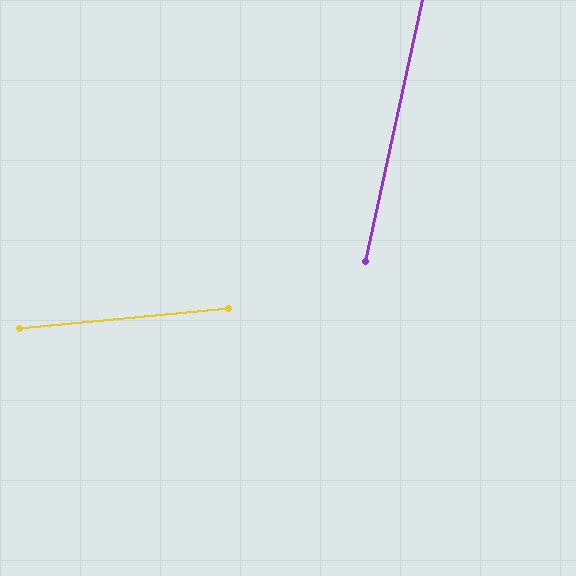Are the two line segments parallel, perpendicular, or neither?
Neither parallel nor perpendicular — they differ by about 72°.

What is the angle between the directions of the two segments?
Approximately 72 degrees.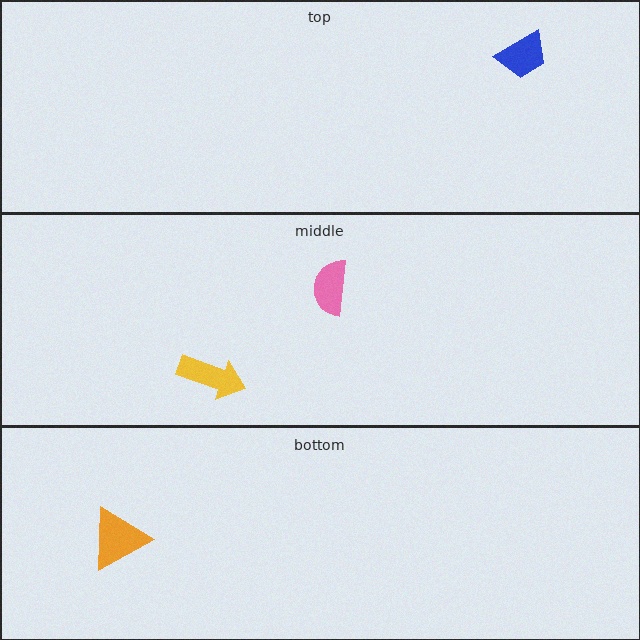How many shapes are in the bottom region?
1.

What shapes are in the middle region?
The yellow arrow, the pink semicircle.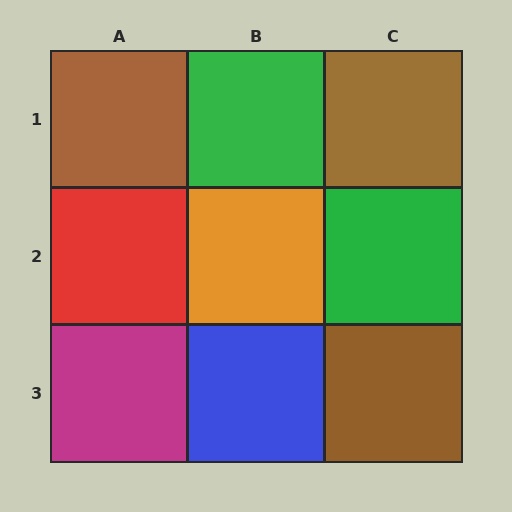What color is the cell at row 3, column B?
Blue.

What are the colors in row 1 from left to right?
Brown, green, brown.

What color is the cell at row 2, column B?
Orange.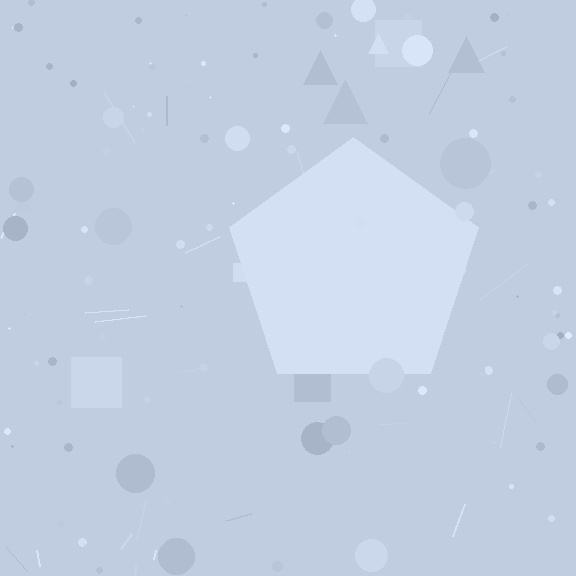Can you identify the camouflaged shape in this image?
The camouflaged shape is a pentagon.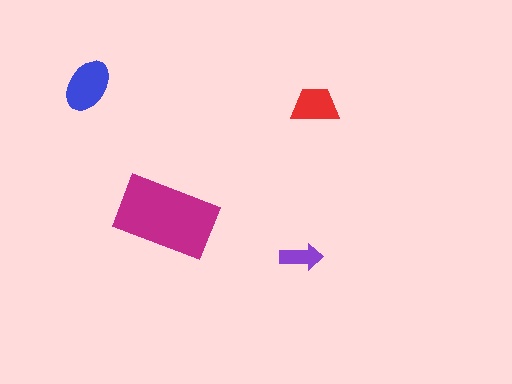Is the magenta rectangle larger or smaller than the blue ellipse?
Larger.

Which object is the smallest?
The purple arrow.